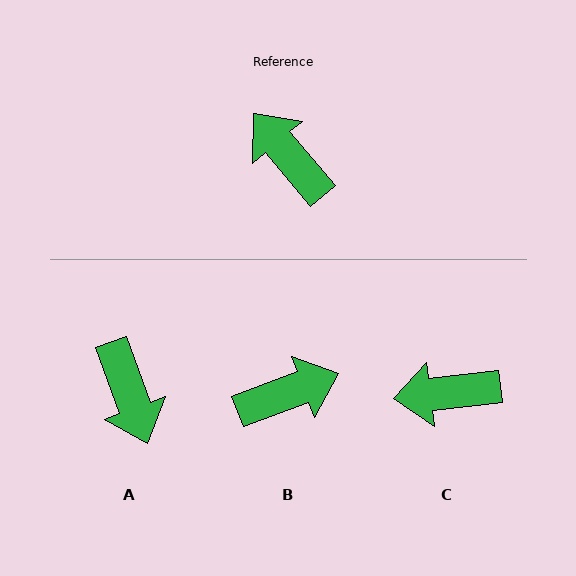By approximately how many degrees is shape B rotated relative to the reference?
Approximately 109 degrees clockwise.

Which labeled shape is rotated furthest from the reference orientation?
A, about 160 degrees away.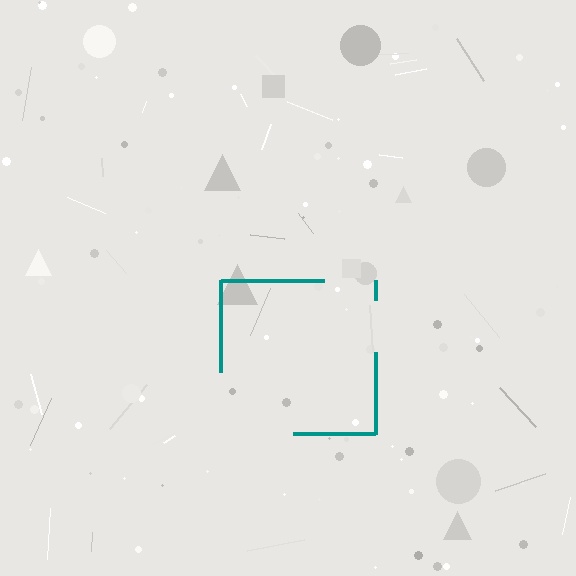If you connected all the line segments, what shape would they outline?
They would outline a square.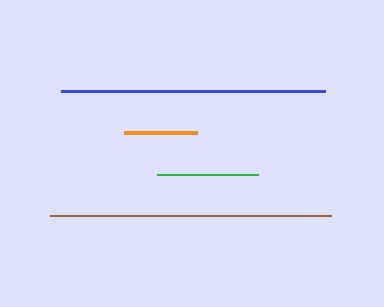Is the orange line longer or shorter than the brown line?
The brown line is longer than the orange line.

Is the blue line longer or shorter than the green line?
The blue line is longer than the green line.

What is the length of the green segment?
The green segment is approximately 101 pixels long.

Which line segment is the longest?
The brown line is the longest at approximately 282 pixels.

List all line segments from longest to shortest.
From longest to shortest: brown, blue, green, orange.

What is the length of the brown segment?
The brown segment is approximately 282 pixels long.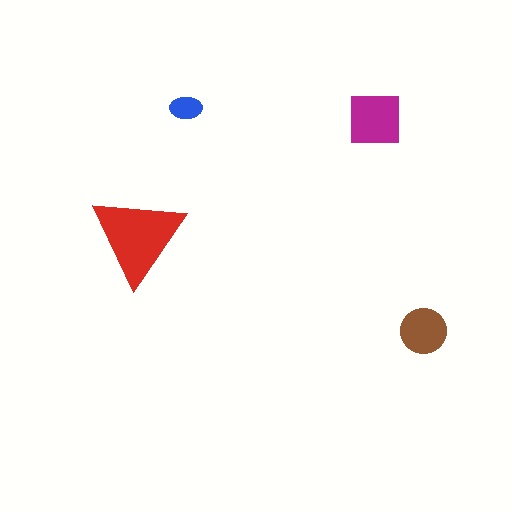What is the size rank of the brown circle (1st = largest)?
3rd.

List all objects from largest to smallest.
The red triangle, the magenta square, the brown circle, the blue ellipse.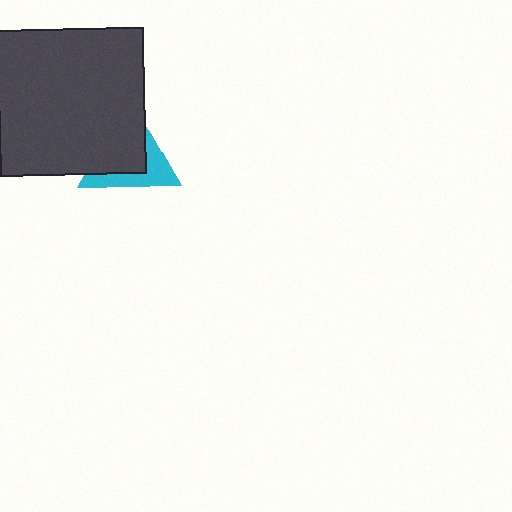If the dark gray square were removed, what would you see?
You would see the complete cyan triangle.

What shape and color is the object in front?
The object in front is a dark gray square.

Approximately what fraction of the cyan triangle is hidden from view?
Roughly 62% of the cyan triangle is hidden behind the dark gray square.